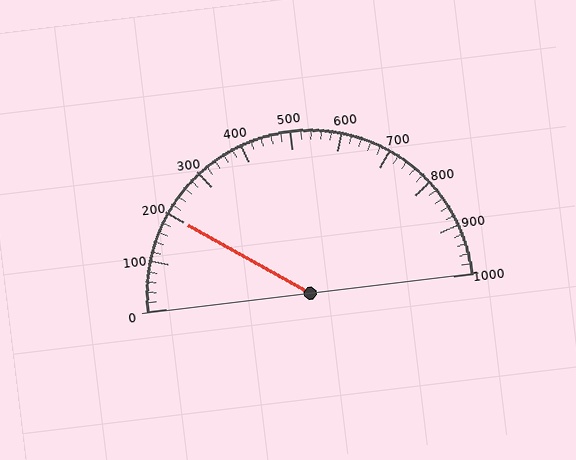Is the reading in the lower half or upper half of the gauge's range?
The reading is in the lower half of the range (0 to 1000).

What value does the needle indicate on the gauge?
The needle indicates approximately 200.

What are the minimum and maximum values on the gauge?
The gauge ranges from 0 to 1000.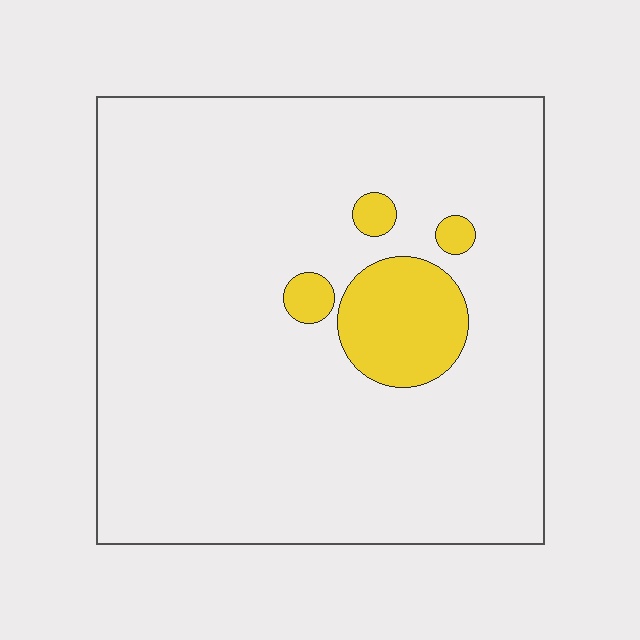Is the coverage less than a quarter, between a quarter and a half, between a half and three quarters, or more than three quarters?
Less than a quarter.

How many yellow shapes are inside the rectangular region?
4.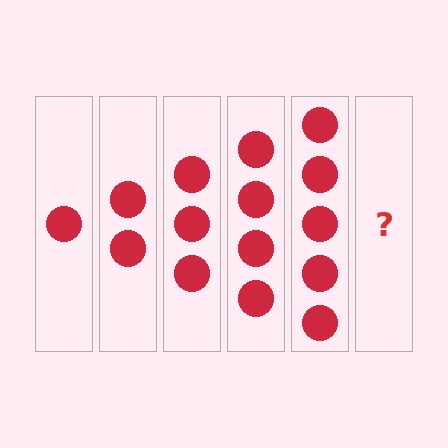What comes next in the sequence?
The next element should be 6 circles.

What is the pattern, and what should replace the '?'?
The pattern is that each step adds one more circle. The '?' should be 6 circles.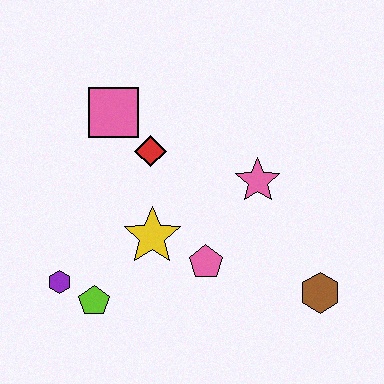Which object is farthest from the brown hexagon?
The pink square is farthest from the brown hexagon.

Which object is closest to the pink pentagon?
The yellow star is closest to the pink pentagon.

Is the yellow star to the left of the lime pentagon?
No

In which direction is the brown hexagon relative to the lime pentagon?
The brown hexagon is to the right of the lime pentagon.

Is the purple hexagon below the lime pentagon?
No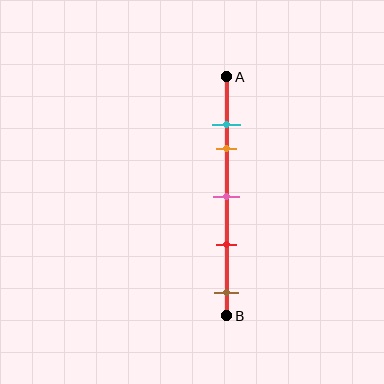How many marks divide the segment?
There are 5 marks dividing the segment.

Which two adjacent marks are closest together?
The cyan and orange marks are the closest adjacent pair.